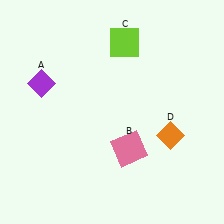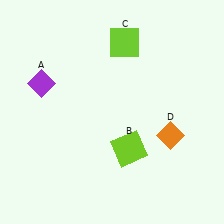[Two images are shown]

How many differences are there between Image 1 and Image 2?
There is 1 difference between the two images.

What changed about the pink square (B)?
In Image 1, B is pink. In Image 2, it changed to lime.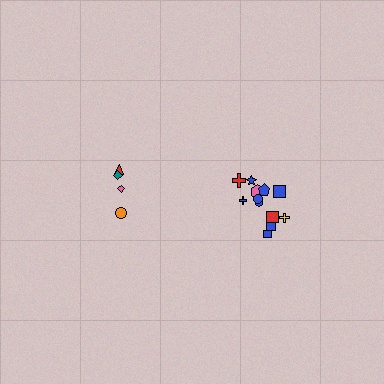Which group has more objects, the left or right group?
The right group.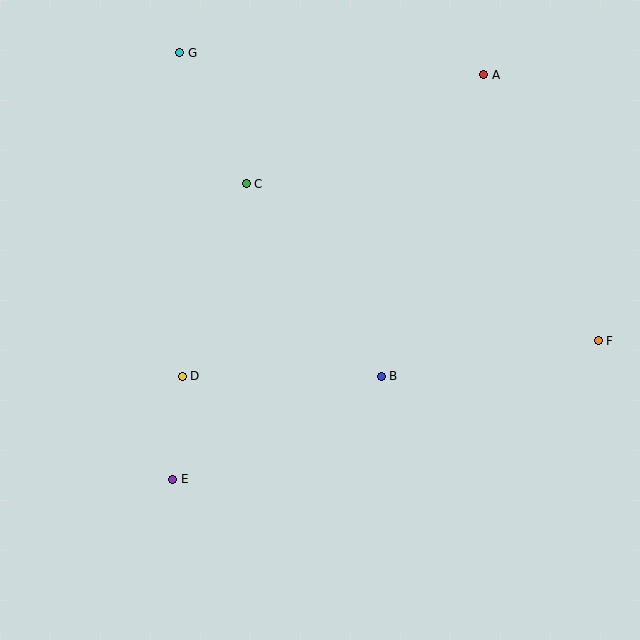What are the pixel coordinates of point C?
Point C is at (246, 184).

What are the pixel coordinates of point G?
Point G is at (180, 53).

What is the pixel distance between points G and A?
The distance between G and A is 305 pixels.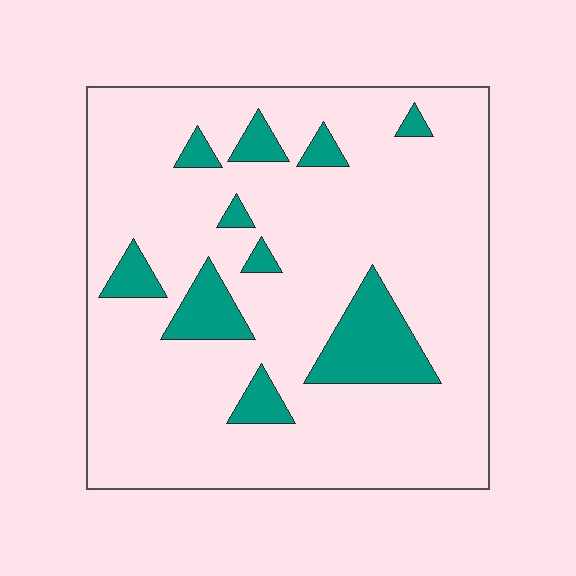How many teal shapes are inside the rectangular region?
10.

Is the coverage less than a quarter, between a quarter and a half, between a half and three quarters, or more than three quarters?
Less than a quarter.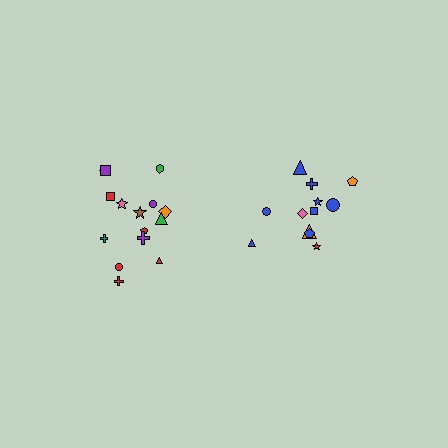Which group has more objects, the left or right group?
The left group.